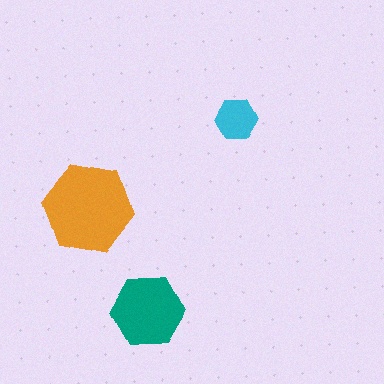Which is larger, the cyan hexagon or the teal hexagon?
The teal one.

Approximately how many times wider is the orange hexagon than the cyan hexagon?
About 2 times wider.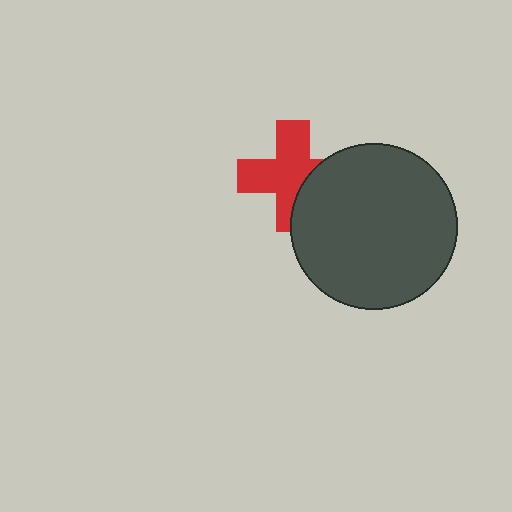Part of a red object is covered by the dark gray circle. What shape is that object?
It is a cross.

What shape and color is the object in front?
The object in front is a dark gray circle.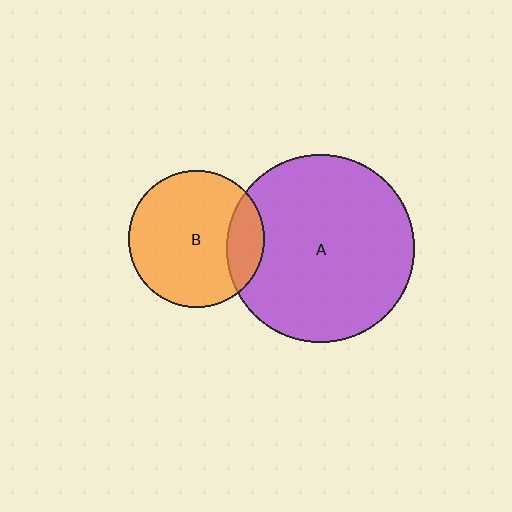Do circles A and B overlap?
Yes.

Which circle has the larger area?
Circle A (purple).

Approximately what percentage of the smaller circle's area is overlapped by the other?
Approximately 20%.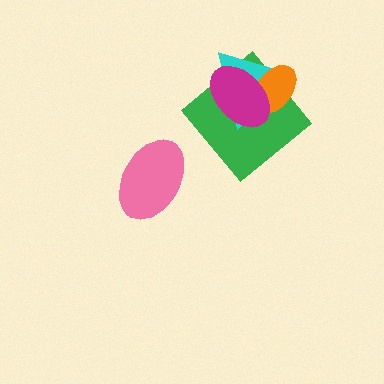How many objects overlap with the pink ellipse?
0 objects overlap with the pink ellipse.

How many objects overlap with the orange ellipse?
3 objects overlap with the orange ellipse.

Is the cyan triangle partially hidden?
Yes, it is partially covered by another shape.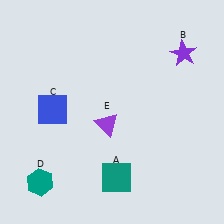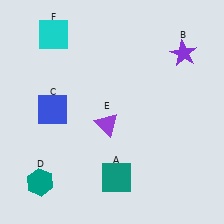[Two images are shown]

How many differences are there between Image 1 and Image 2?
There is 1 difference between the two images.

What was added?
A cyan square (F) was added in Image 2.